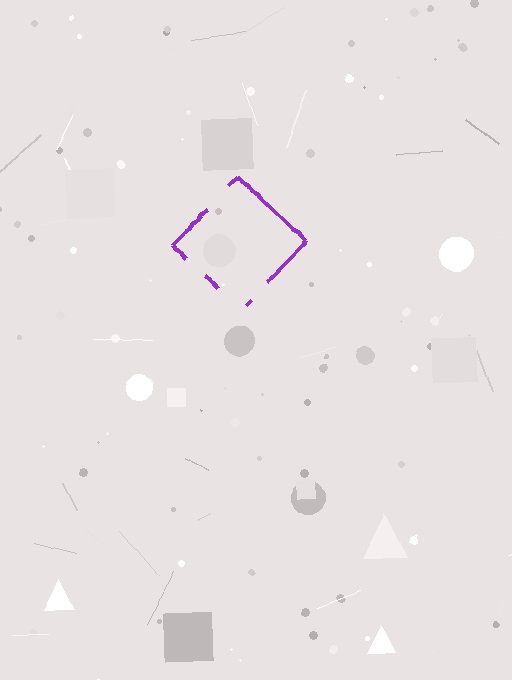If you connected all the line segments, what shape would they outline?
They would outline a diamond.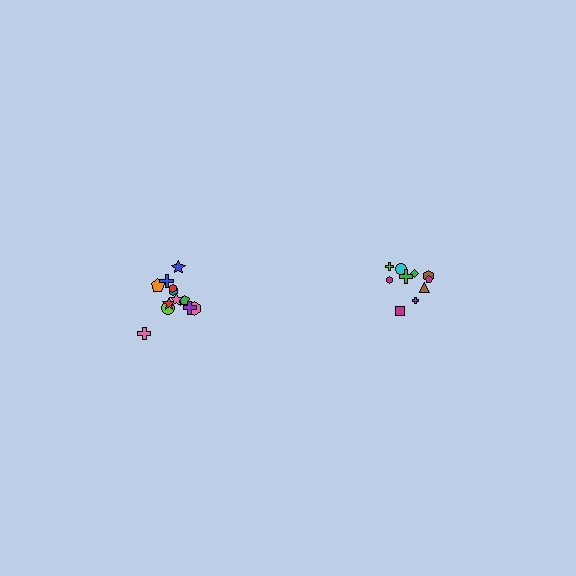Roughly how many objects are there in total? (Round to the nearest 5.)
Roughly 20 objects in total.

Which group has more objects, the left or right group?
The left group.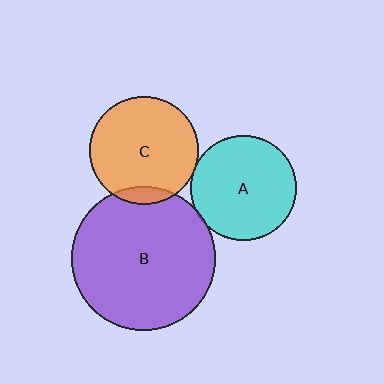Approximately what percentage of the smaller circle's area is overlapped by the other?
Approximately 5%.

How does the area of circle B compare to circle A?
Approximately 1.9 times.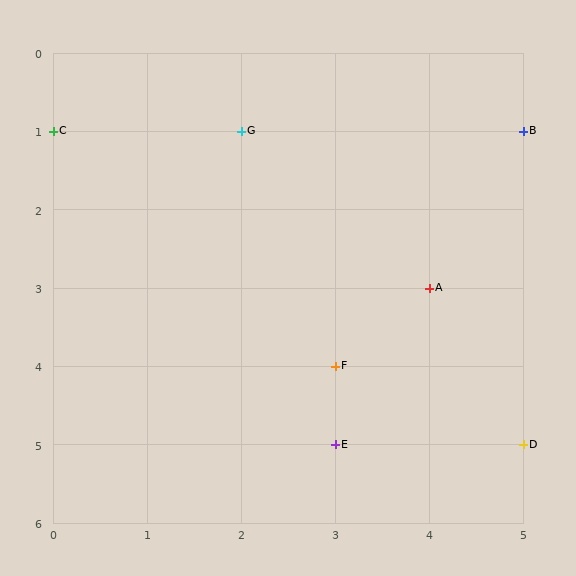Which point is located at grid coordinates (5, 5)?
Point D is at (5, 5).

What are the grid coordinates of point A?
Point A is at grid coordinates (4, 3).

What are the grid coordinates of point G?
Point G is at grid coordinates (2, 1).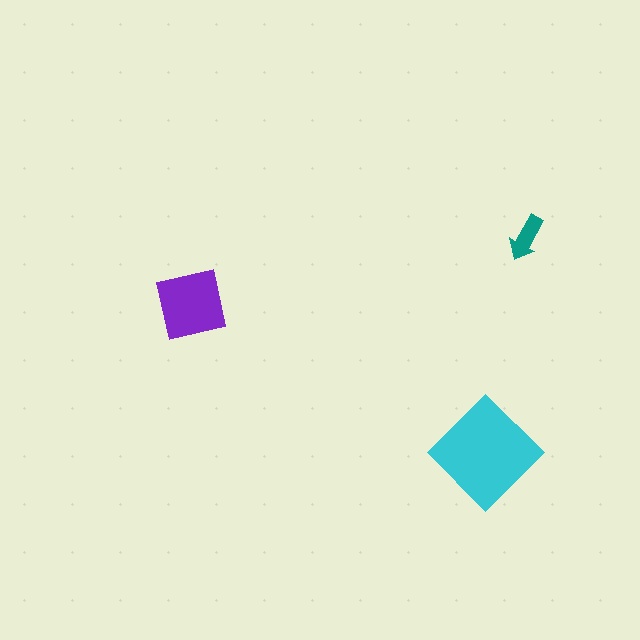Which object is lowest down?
The cyan diamond is bottommost.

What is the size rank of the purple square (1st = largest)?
2nd.